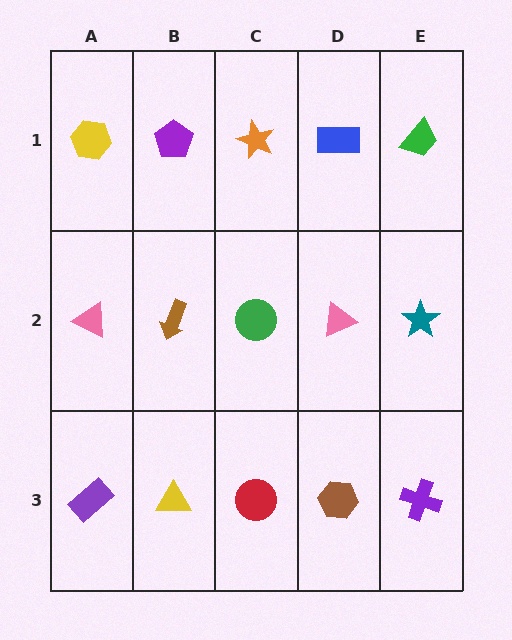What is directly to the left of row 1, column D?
An orange star.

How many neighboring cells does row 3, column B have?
3.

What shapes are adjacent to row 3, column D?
A pink triangle (row 2, column D), a red circle (row 3, column C), a purple cross (row 3, column E).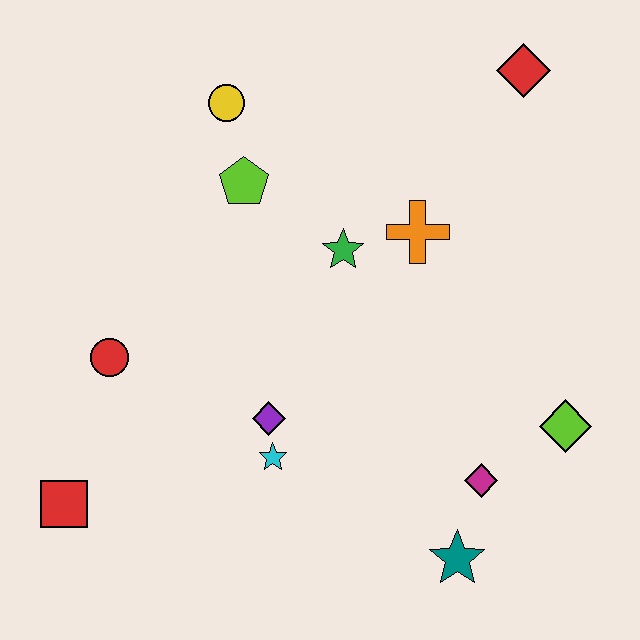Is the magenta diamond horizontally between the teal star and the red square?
No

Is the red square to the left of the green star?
Yes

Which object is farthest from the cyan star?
The red diamond is farthest from the cyan star.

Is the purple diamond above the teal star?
Yes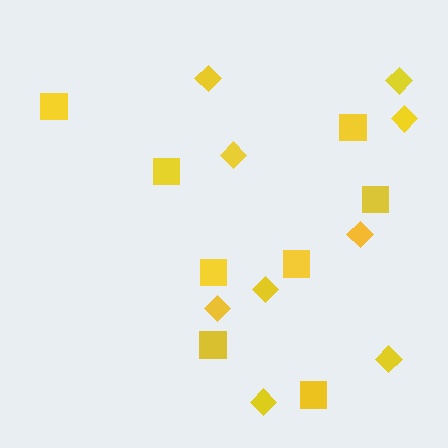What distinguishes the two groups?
There are 2 groups: one group of squares (8) and one group of diamonds (9).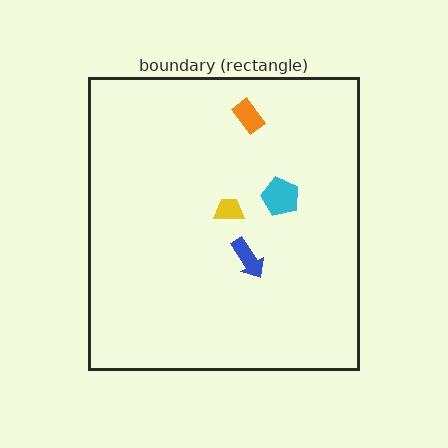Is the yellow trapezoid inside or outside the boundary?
Inside.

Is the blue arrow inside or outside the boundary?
Inside.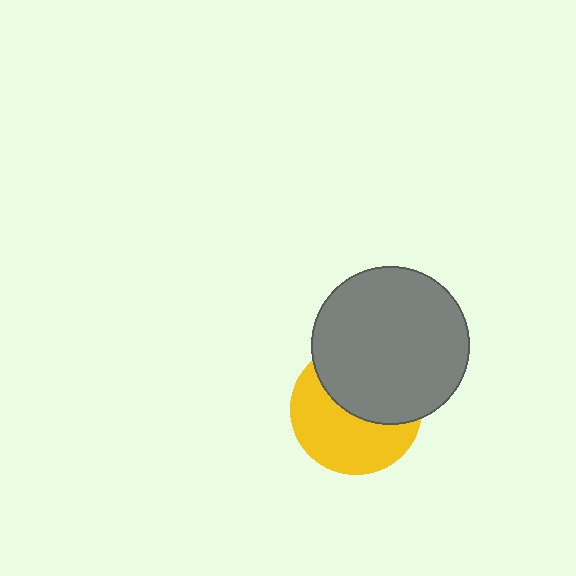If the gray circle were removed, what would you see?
You would see the complete yellow circle.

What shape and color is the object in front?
The object in front is a gray circle.